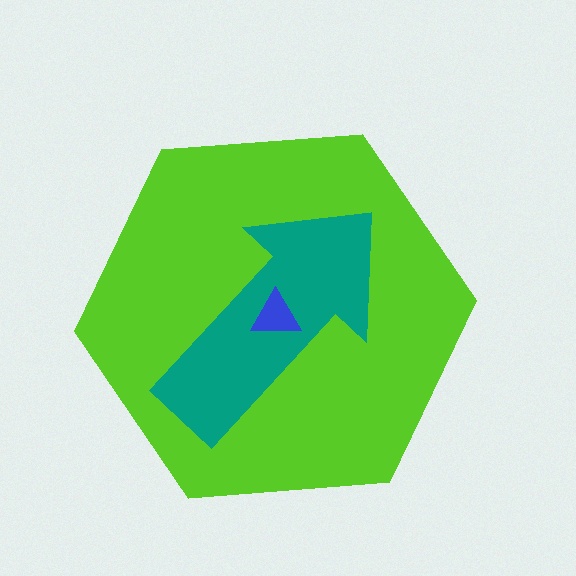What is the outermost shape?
The lime hexagon.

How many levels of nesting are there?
3.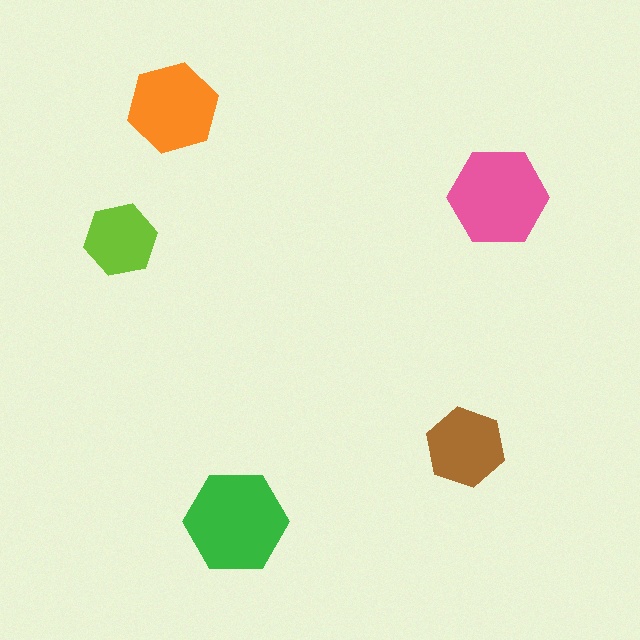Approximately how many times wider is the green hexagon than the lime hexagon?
About 1.5 times wider.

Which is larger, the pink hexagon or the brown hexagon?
The pink one.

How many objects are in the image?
There are 5 objects in the image.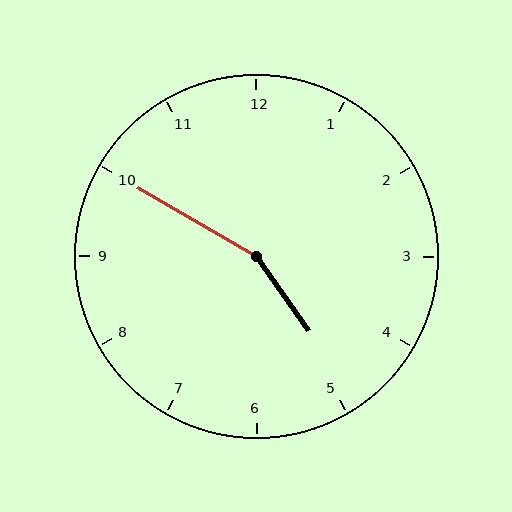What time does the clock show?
4:50.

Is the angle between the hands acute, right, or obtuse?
It is obtuse.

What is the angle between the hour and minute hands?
Approximately 155 degrees.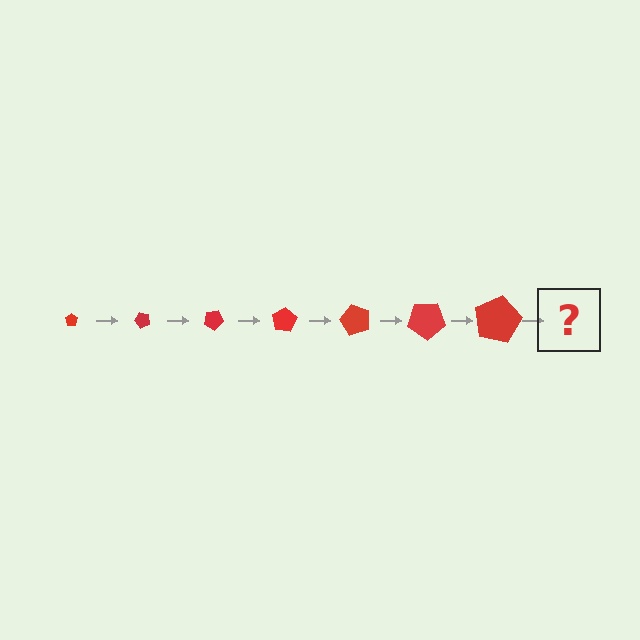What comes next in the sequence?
The next element should be a pentagon, larger than the previous one and rotated 350 degrees from the start.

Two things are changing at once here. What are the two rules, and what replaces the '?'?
The two rules are that the pentagon grows larger each step and it rotates 50 degrees each step. The '?' should be a pentagon, larger than the previous one and rotated 350 degrees from the start.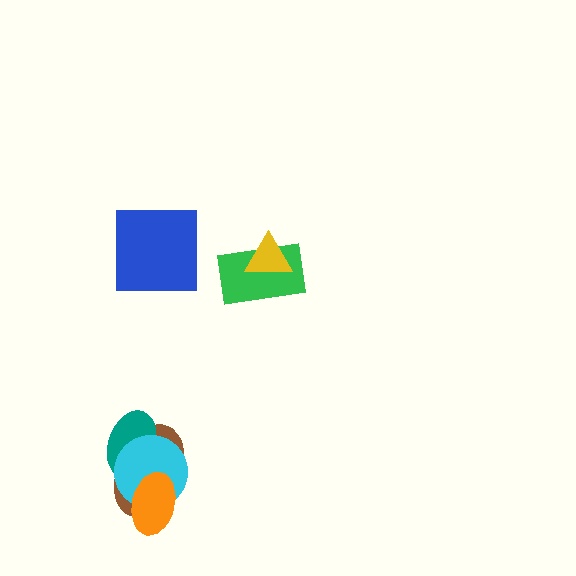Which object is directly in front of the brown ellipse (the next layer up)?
The teal ellipse is directly in front of the brown ellipse.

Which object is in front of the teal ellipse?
The cyan circle is in front of the teal ellipse.